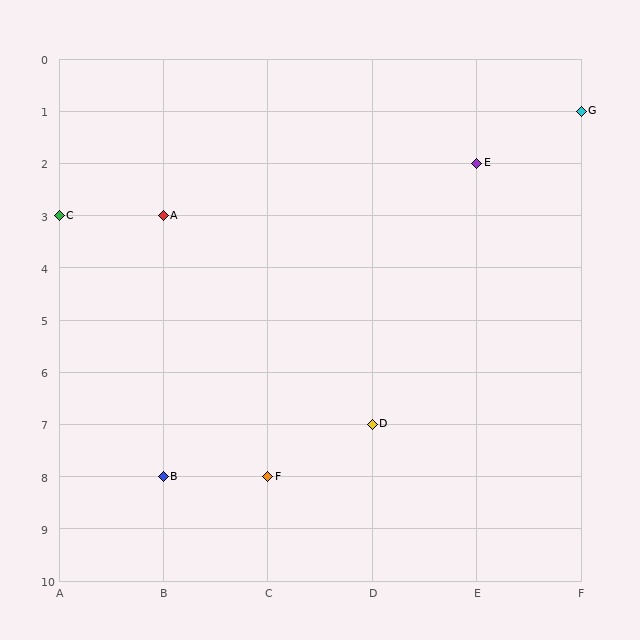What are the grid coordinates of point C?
Point C is at grid coordinates (A, 3).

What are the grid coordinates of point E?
Point E is at grid coordinates (E, 2).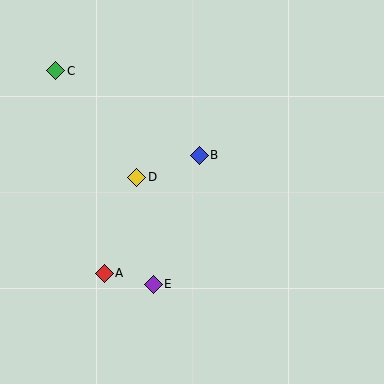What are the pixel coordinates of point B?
Point B is at (199, 155).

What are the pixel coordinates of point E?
Point E is at (153, 284).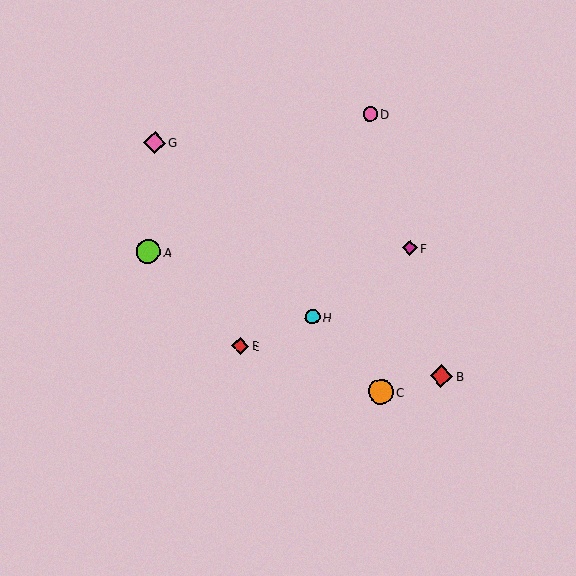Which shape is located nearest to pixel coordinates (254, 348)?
The red diamond (labeled E) at (240, 346) is nearest to that location.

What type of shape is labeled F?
Shape F is a magenta diamond.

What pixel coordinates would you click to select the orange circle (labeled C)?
Click at (381, 392) to select the orange circle C.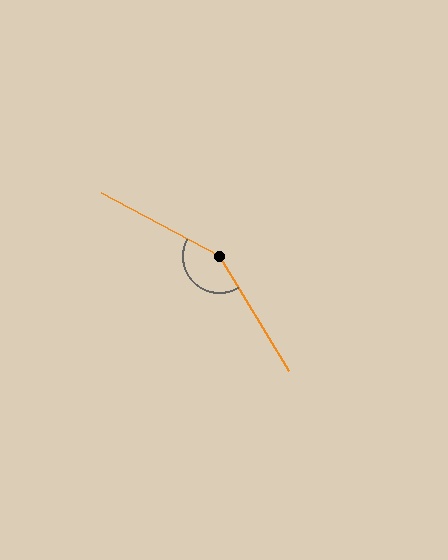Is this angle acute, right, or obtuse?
It is obtuse.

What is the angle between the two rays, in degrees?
Approximately 150 degrees.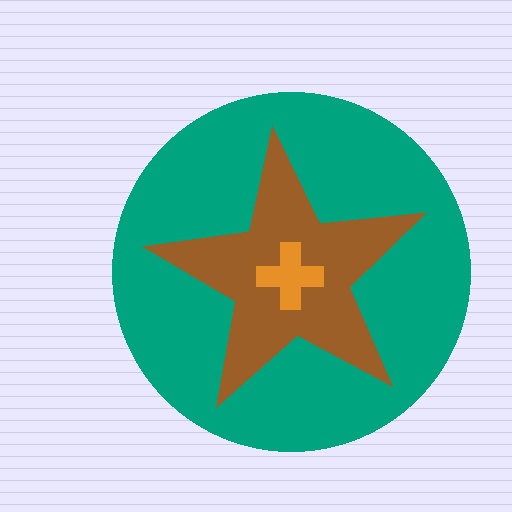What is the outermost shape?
The teal circle.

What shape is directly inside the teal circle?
The brown star.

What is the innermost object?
The orange cross.